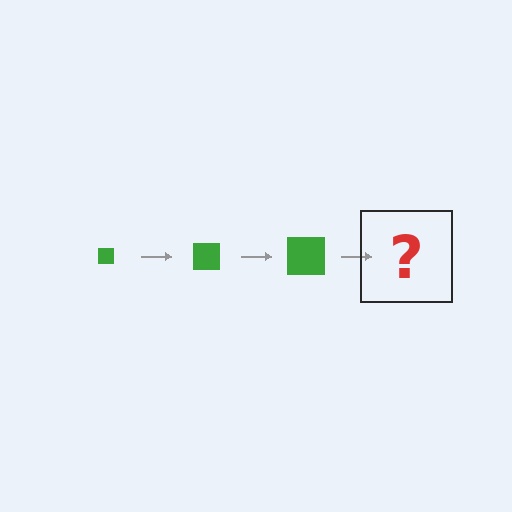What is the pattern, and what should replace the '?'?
The pattern is that the square gets progressively larger each step. The '?' should be a green square, larger than the previous one.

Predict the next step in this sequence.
The next step is a green square, larger than the previous one.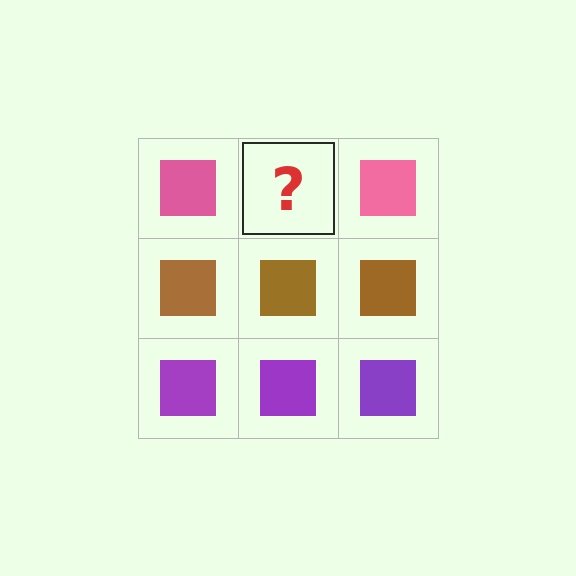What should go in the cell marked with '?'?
The missing cell should contain a pink square.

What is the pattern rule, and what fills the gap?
The rule is that each row has a consistent color. The gap should be filled with a pink square.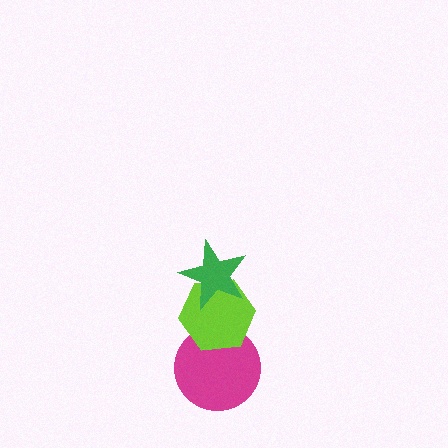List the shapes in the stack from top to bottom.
From top to bottom: the green star, the lime hexagon, the magenta circle.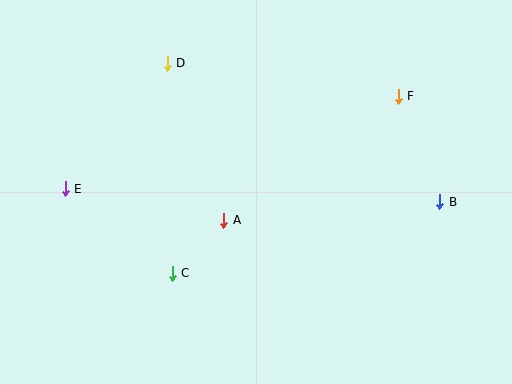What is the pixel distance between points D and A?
The distance between D and A is 167 pixels.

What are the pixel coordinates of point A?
Point A is at (224, 220).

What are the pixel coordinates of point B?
Point B is at (440, 202).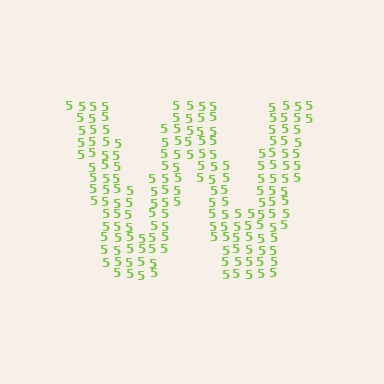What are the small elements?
The small elements are digit 5's.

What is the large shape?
The large shape is the letter W.